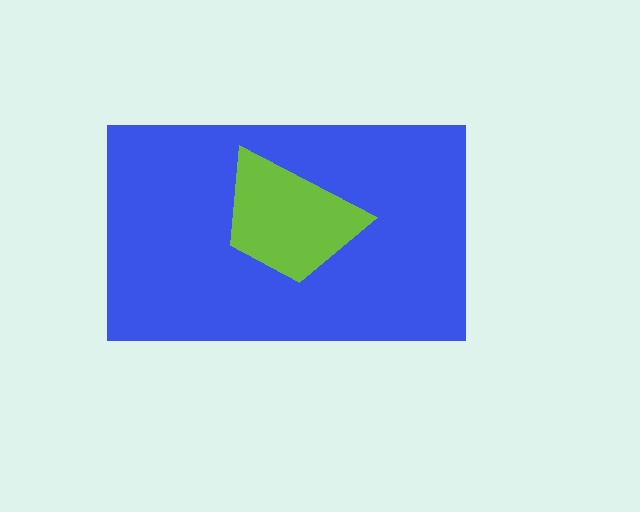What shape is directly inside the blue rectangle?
The lime trapezoid.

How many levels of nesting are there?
2.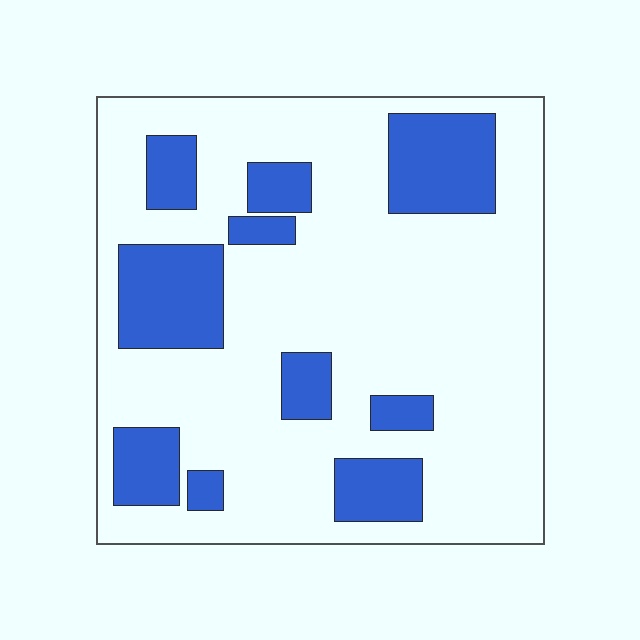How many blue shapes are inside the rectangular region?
10.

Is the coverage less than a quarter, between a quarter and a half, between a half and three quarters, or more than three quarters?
Less than a quarter.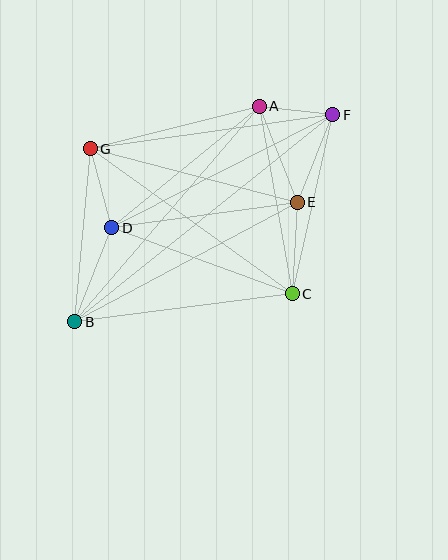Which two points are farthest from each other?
Points B and F are farthest from each other.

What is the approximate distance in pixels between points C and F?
The distance between C and F is approximately 183 pixels.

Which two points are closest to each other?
Points A and F are closest to each other.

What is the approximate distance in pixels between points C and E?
The distance between C and E is approximately 92 pixels.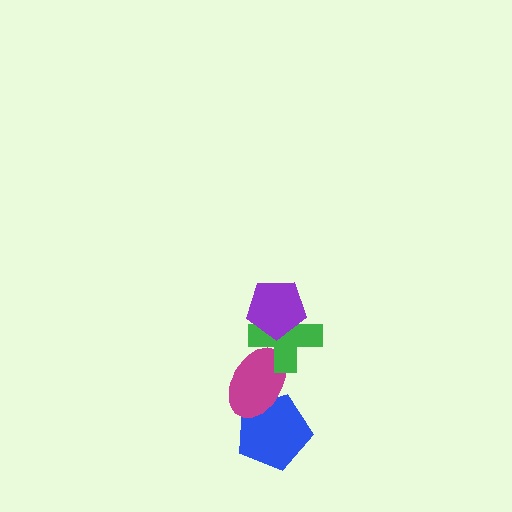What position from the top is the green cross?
The green cross is 2nd from the top.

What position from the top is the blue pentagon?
The blue pentagon is 4th from the top.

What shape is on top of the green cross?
The purple pentagon is on top of the green cross.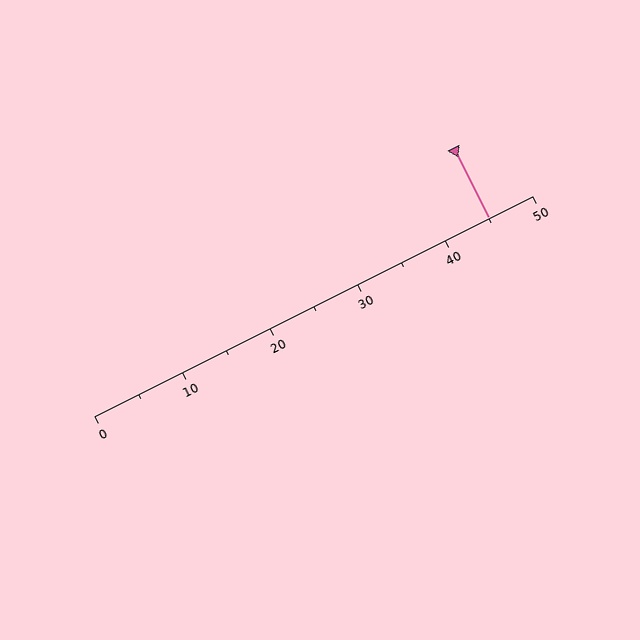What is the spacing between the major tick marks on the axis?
The major ticks are spaced 10 apart.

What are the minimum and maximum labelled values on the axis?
The axis runs from 0 to 50.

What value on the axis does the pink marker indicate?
The marker indicates approximately 45.